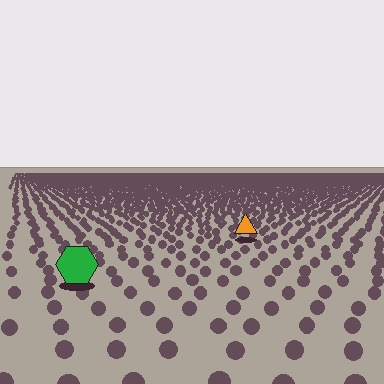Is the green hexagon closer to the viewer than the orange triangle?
Yes. The green hexagon is closer — you can tell from the texture gradient: the ground texture is coarser near it.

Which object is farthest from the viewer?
The orange triangle is farthest from the viewer. It appears smaller and the ground texture around it is denser.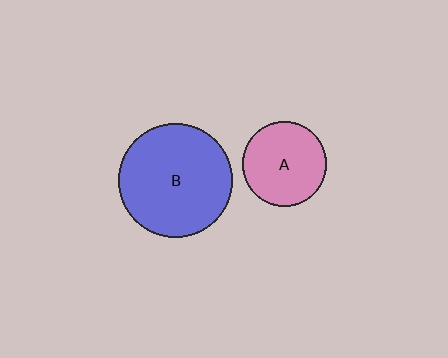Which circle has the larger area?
Circle B (blue).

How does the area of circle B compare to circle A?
Approximately 1.8 times.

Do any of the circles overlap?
No, none of the circles overlap.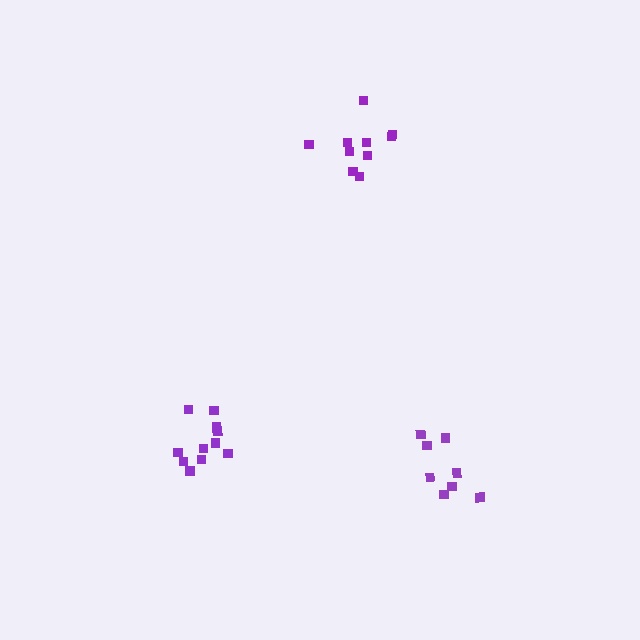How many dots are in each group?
Group 1: 11 dots, Group 2: 8 dots, Group 3: 10 dots (29 total).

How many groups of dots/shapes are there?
There are 3 groups.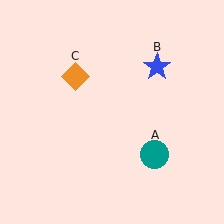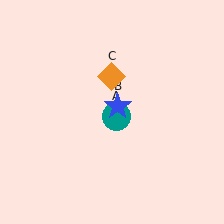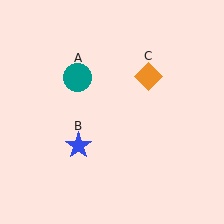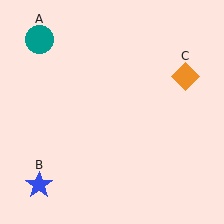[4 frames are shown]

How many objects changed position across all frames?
3 objects changed position: teal circle (object A), blue star (object B), orange diamond (object C).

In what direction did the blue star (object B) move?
The blue star (object B) moved down and to the left.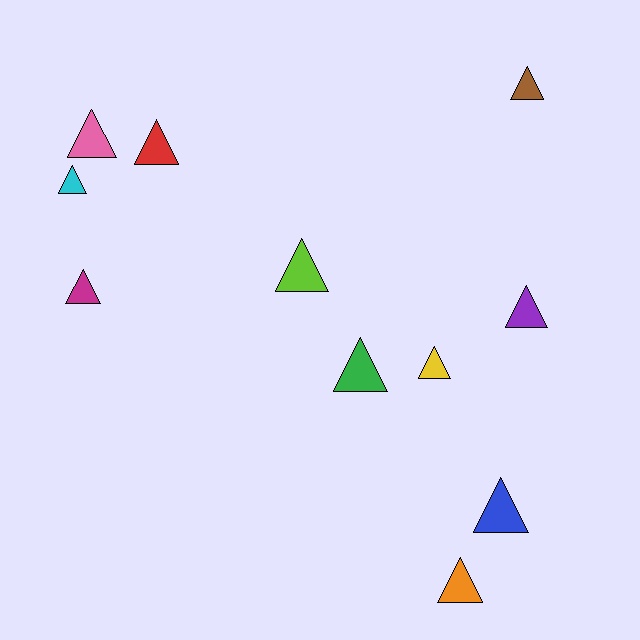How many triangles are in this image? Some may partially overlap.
There are 11 triangles.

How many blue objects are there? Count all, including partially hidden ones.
There is 1 blue object.